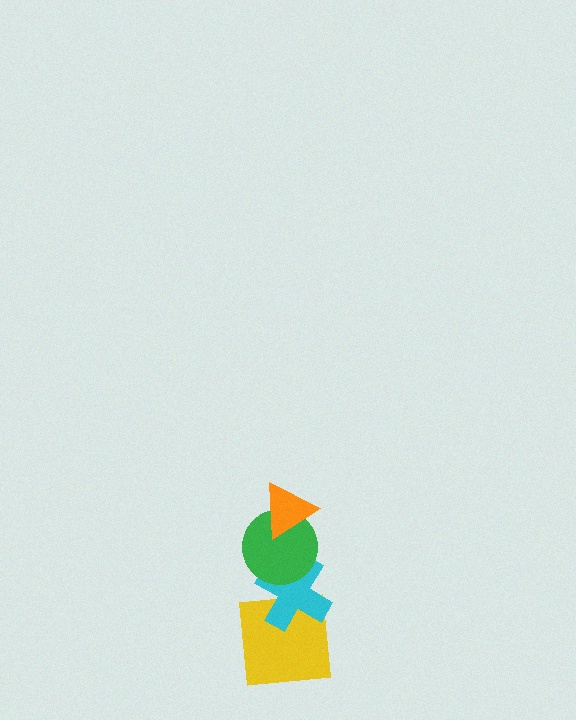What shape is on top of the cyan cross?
The green circle is on top of the cyan cross.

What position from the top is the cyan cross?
The cyan cross is 3rd from the top.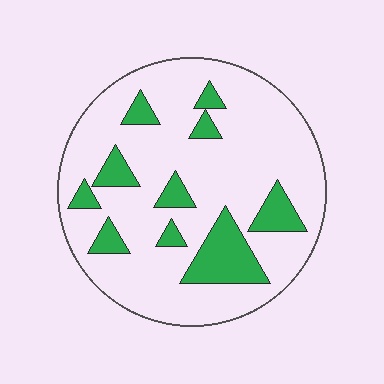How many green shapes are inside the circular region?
10.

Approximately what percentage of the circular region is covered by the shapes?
Approximately 20%.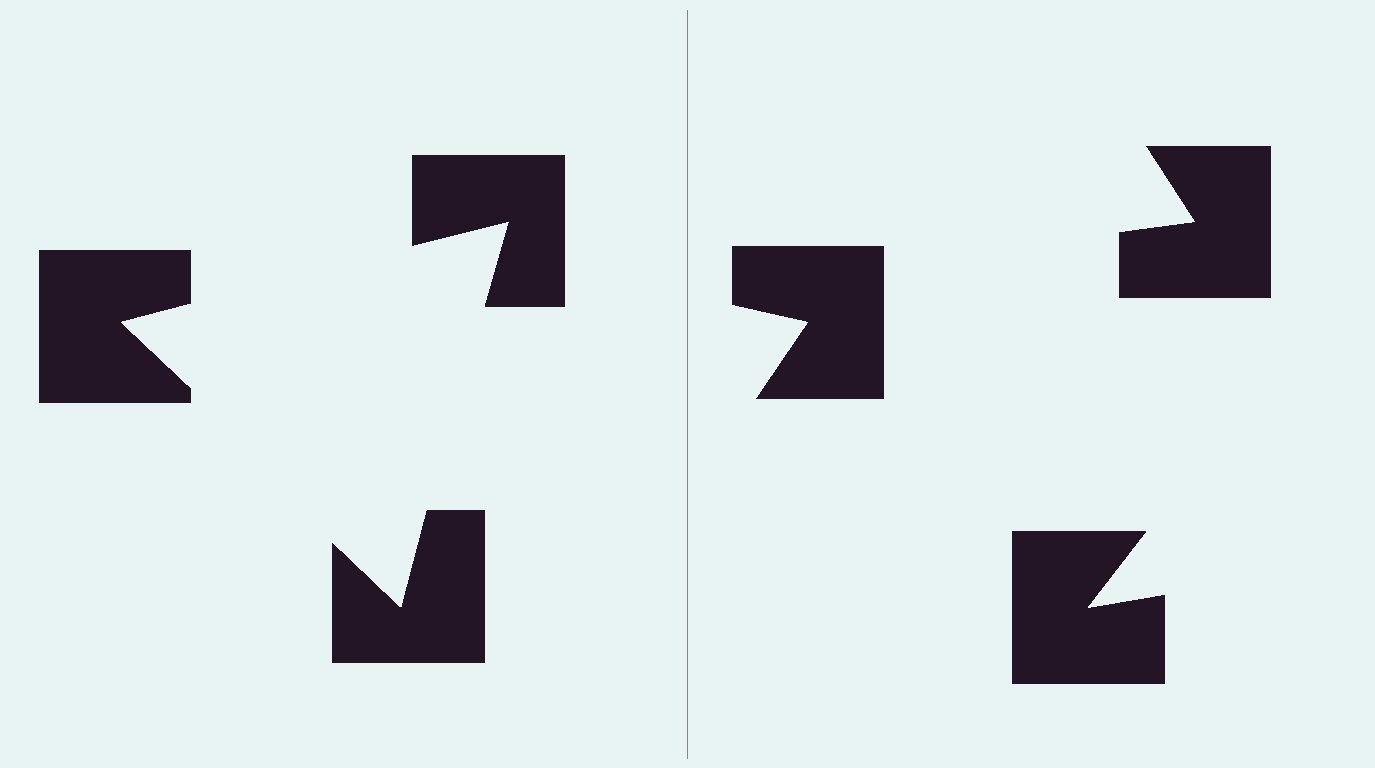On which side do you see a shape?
An illusory triangle appears on the left side. On the right side the wedge cuts are rotated, so no coherent shape forms.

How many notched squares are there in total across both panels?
6 — 3 on each side.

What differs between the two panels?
The notched squares are positioned identically on both sides; only the wedge orientations differ. On the left they align to a triangle; on the right they are misaligned.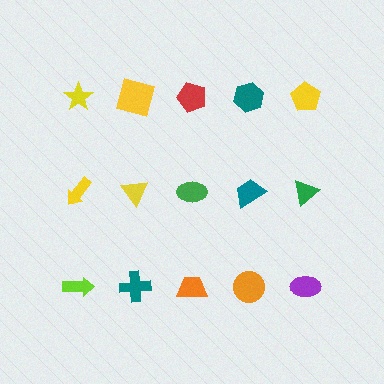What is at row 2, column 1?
A yellow arrow.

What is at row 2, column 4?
A teal trapezoid.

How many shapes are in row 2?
5 shapes.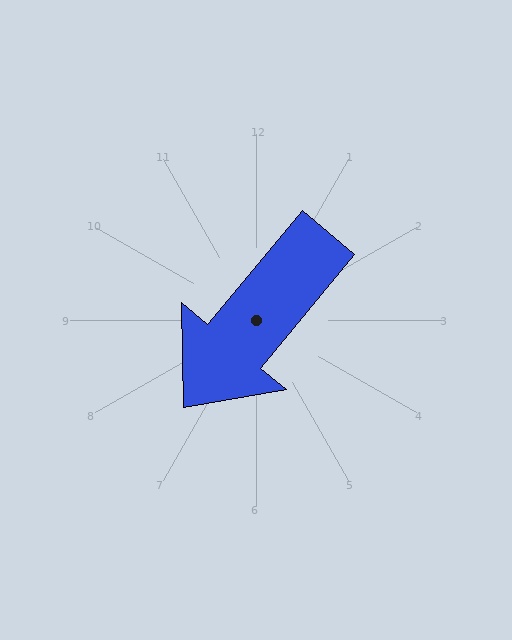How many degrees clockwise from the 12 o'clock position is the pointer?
Approximately 220 degrees.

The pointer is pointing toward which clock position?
Roughly 7 o'clock.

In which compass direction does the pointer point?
Southwest.